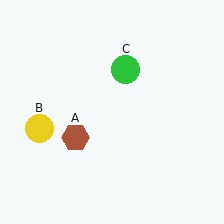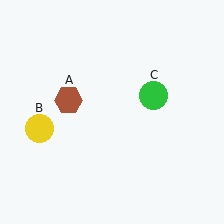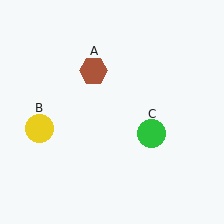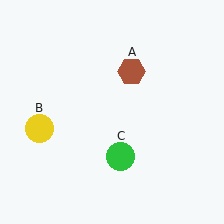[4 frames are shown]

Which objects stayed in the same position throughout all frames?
Yellow circle (object B) remained stationary.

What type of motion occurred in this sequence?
The brown hexagon (object A), green circle (object C) rotated clockwise around the center of the scene.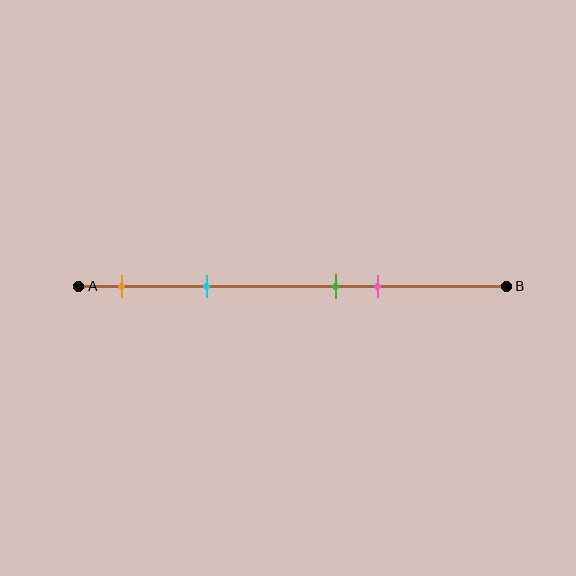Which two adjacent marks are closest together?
The green and pink marks are the closest adjacent pair.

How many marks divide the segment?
There are 4 marks dividing the segment.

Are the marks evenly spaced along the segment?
No, the marks are not evenly spaced.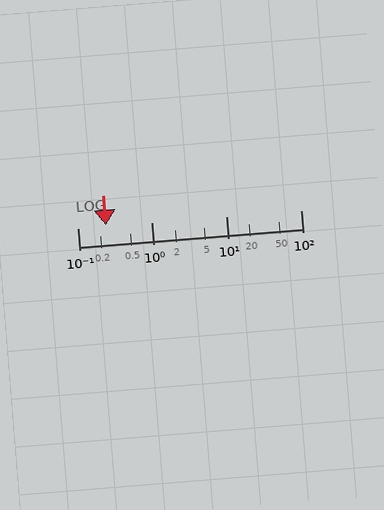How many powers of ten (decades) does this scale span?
The scale spans 3 decades, from 0.1 to 100.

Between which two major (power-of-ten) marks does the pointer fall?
The pointer is between 0.1 and 1.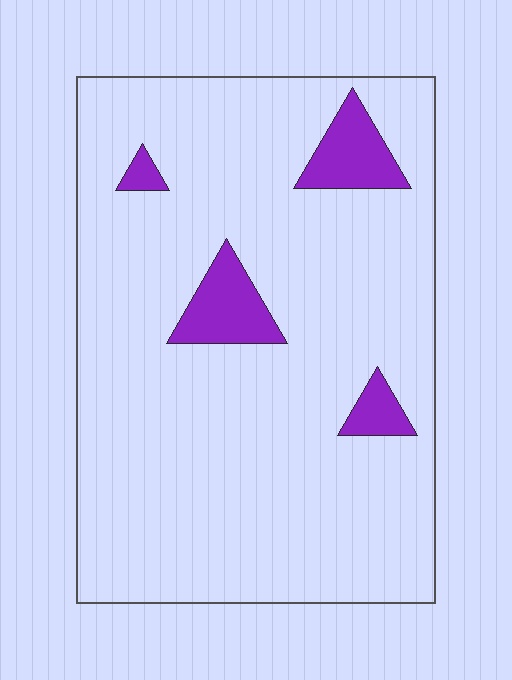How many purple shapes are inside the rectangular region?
4.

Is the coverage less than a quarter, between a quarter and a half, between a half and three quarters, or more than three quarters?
Less than a quarter.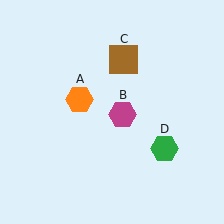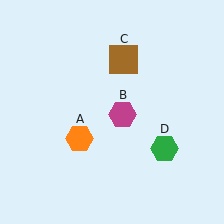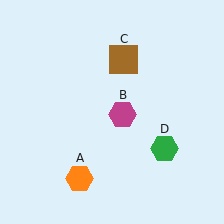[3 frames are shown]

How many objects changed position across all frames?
1 object changed position: orange hexagon (object A).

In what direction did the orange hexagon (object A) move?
The orange hexagon (object A) moved down.